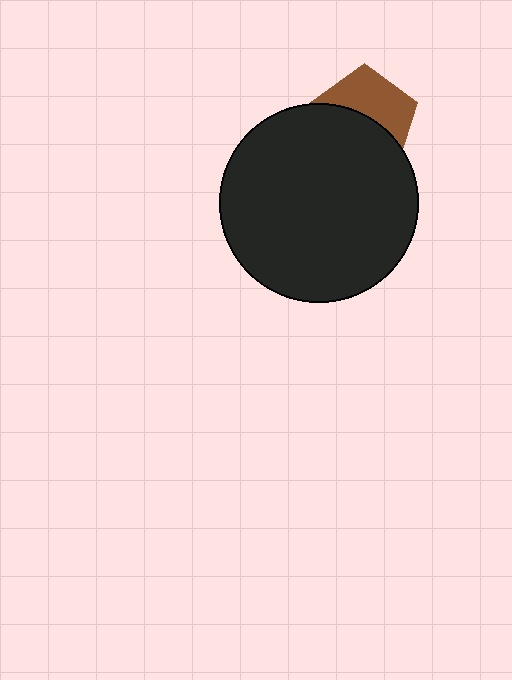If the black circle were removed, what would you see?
You would see the complete brown pentagon.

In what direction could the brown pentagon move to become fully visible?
The brown pentagon could move up. That would shift it out from behind the black circle entirely.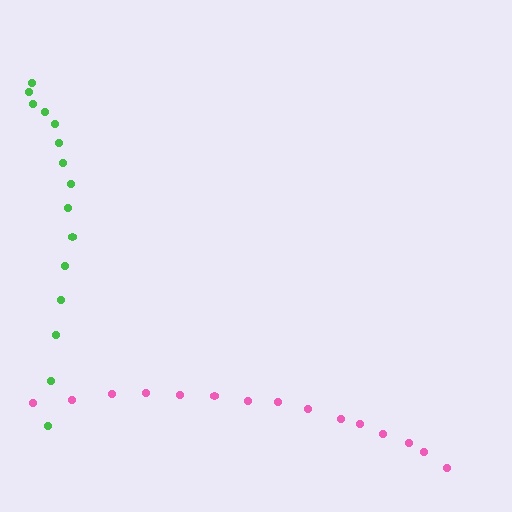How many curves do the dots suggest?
There are 2 distinct paths.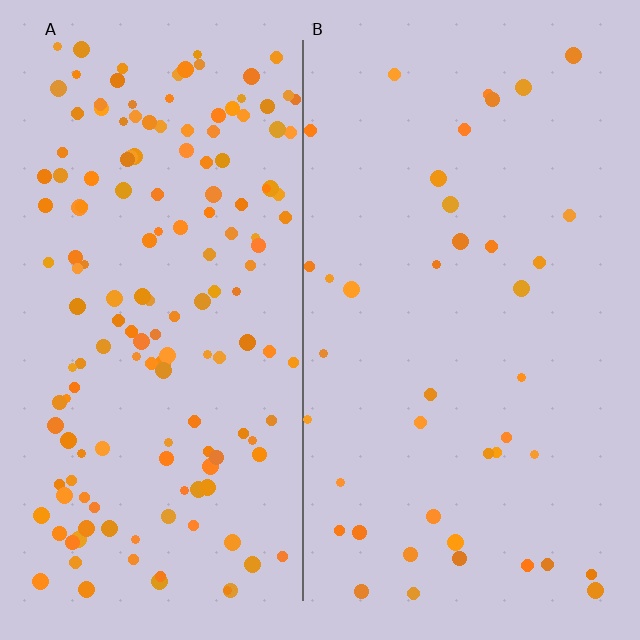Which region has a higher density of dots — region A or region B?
A (the left).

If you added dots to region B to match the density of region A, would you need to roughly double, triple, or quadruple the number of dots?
Approximately quadruple.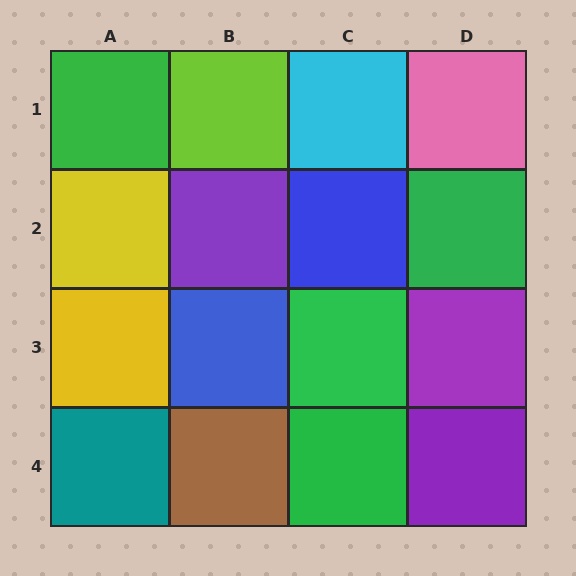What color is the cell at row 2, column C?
Blue.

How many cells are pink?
1 cell is pink.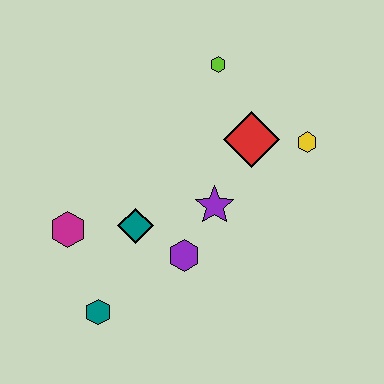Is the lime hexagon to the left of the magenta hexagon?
No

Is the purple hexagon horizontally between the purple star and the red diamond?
No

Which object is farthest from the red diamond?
The teal hexagon is farthest from the red diamond.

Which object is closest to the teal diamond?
The purple hexagon is closest to the teal diamond.